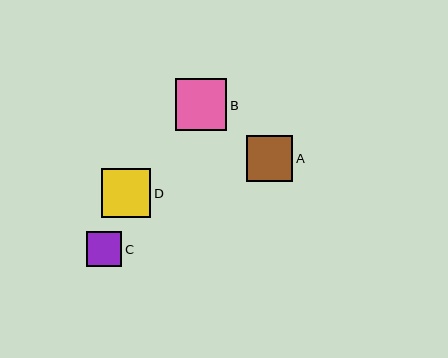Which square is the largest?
Square B is the largest with a size of approximately 51 pixels.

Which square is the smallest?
Square C is the smallest with a size of approximately 35 pixels.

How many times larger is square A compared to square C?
Square A is approximately 1.3 times the size of square C.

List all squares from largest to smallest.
From largest to smallest: B, D, A, C.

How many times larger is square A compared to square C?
Square A is approximately 1.3 times the size of square C.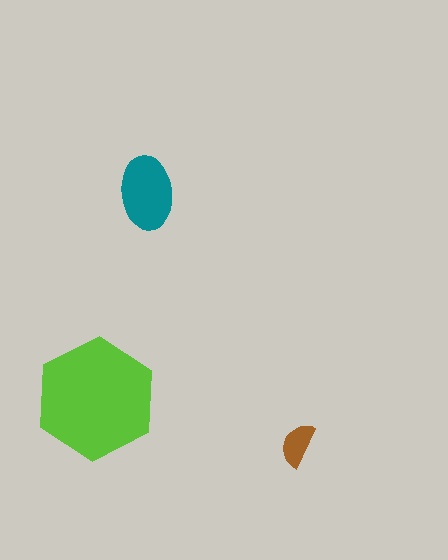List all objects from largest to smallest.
The lime hexagon, the teal ellipse, the brown semicircle.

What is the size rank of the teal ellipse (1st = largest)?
2nd.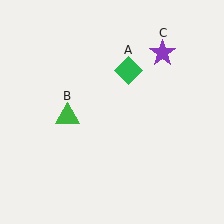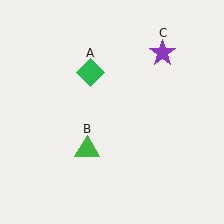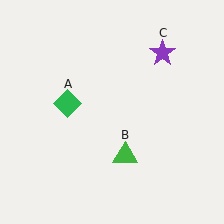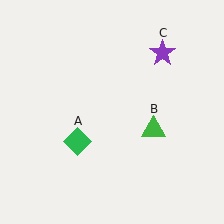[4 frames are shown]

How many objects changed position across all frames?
2 objects changed position: green diamond (object A), green triangle (object B).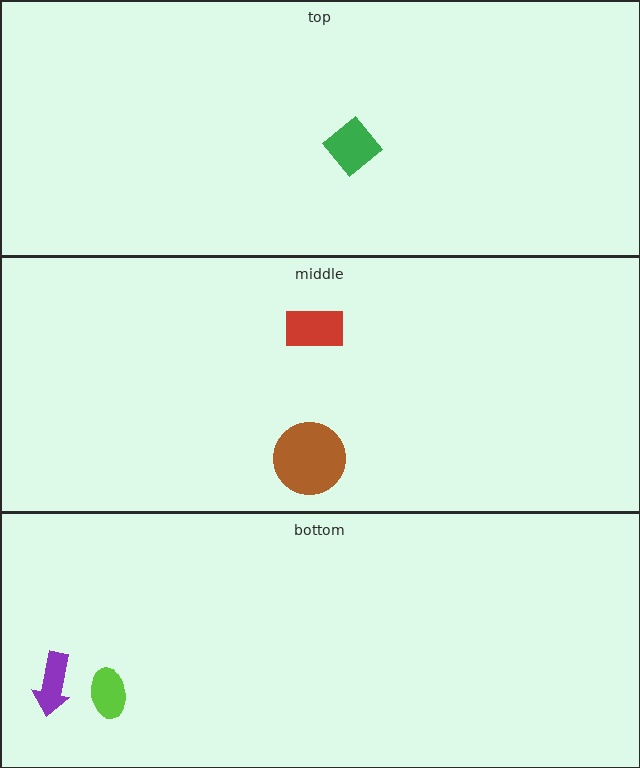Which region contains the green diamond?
The top region.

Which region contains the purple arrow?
The bottom region.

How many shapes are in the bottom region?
2.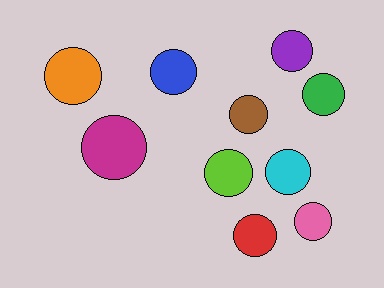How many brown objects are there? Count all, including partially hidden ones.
There is 1 brown object.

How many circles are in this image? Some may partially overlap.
There are 10 circles.